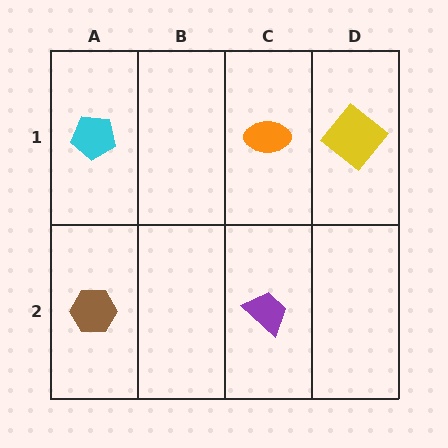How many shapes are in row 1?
3 shapes.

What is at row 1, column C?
An orange ellipse.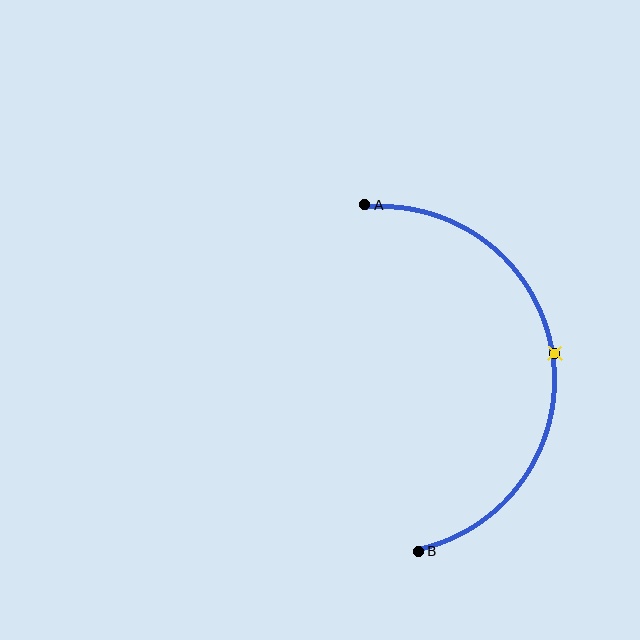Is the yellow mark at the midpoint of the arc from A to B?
Yes. The yellow mark lies on the arc at equal arc-length from both A and B — it is the arc midpoint.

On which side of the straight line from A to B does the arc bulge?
The arc bulges to the right of the straight line connecting A and B.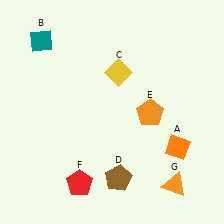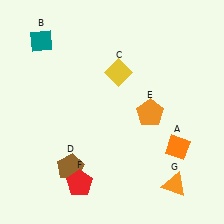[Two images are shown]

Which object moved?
The brown pentagon (D) moved left.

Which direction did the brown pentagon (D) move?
The brown pentagon (D) moved left.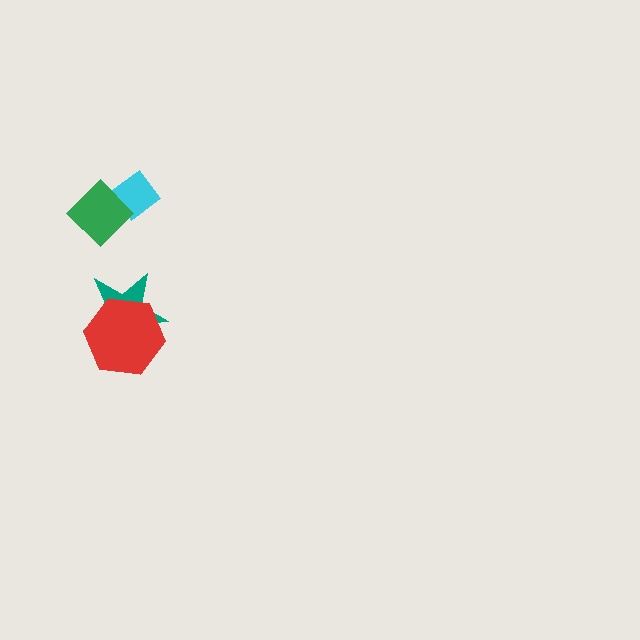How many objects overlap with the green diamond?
1 object overlaps with the green diamond.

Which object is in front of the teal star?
The red hexagon is in front of the teal star.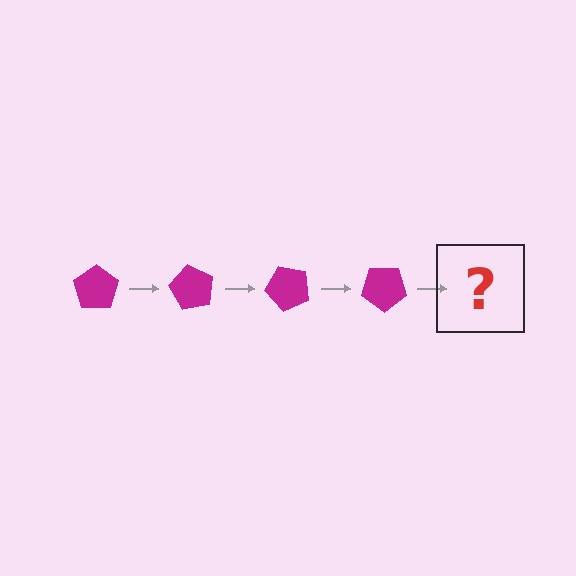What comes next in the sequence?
The next element should be a magenta pentagon rotated 240 degrees.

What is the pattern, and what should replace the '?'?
The pattern is that the pentagon rotates 60 degrees each step. The '?' should be a magenta pentagon rotated 240 degrees.